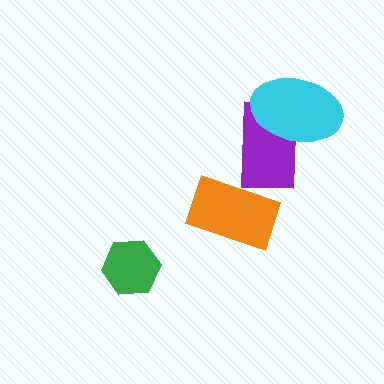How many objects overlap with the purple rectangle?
1 object overlaps with the purple rectangle.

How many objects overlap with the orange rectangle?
0 objects overlap with the orange rectangle.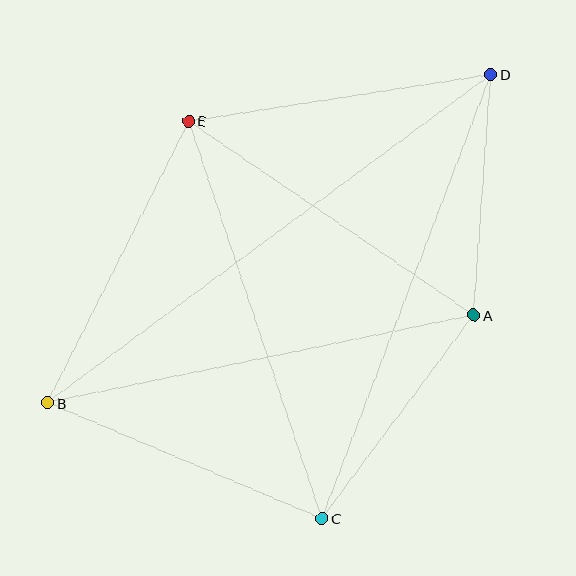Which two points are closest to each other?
Points A and D are closest to each other.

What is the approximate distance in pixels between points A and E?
The distance between A and E is approximately 345 pixels.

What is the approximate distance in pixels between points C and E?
The distance between C and E is approximately 419 pixels.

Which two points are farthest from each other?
Points B and D are farthest from each other.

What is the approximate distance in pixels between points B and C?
The distance between B and C is approximately 298 pixels.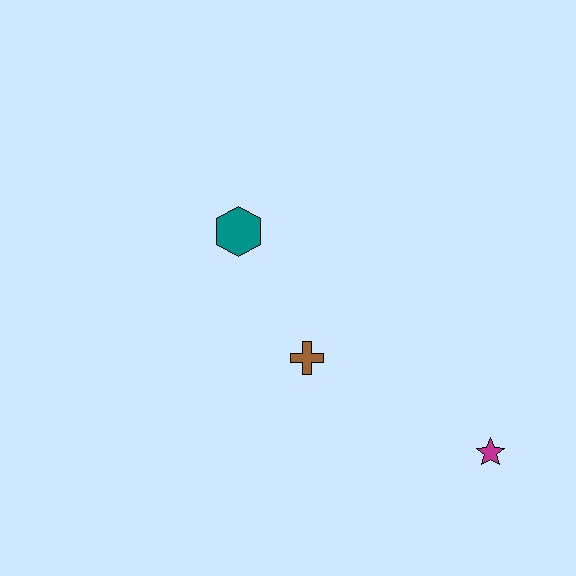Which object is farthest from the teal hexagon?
The magenta star is farthest from the teal hexagon.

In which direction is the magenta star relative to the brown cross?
The magenta star is to the right of the brown cross.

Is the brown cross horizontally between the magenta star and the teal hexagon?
Yes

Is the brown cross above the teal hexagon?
No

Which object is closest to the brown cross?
The teal hexagon is closest to the brown cross.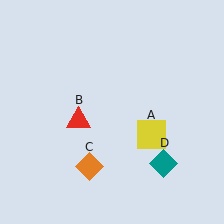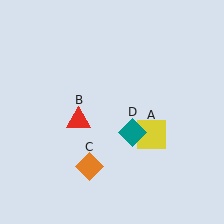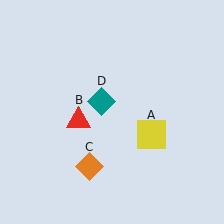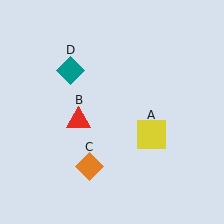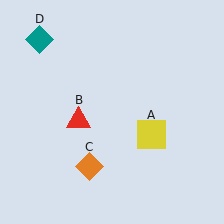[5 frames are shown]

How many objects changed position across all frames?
1 object changed position: teal diamond (object D).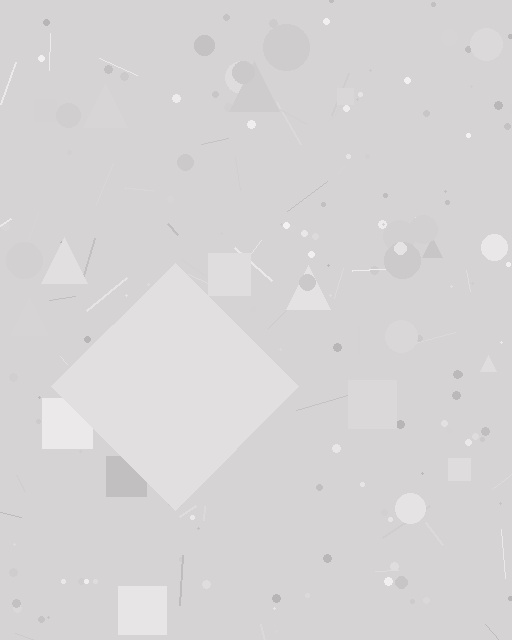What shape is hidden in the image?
A diamond is hidden in the image.